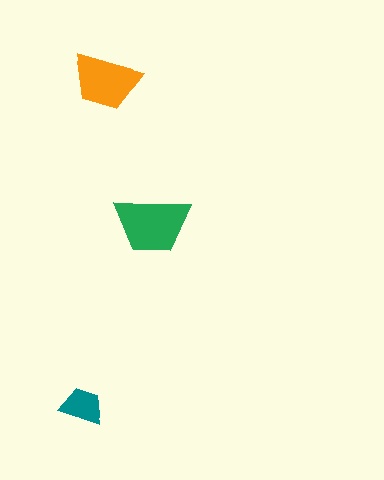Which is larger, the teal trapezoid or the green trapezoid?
The green one.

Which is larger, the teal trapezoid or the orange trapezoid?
The orange one.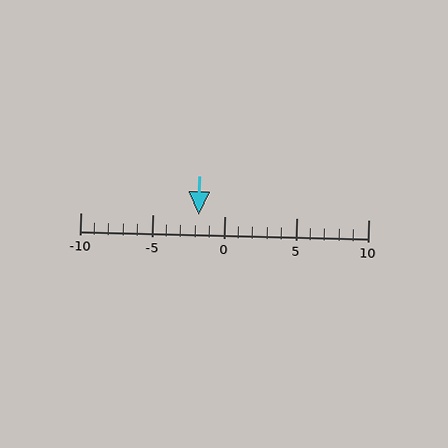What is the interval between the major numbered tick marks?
The major tick marks are spaced 5 units apart.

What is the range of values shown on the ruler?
The ruler shows values from -10 to 10.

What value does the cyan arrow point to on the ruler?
The cyan arrow points to approximately -2.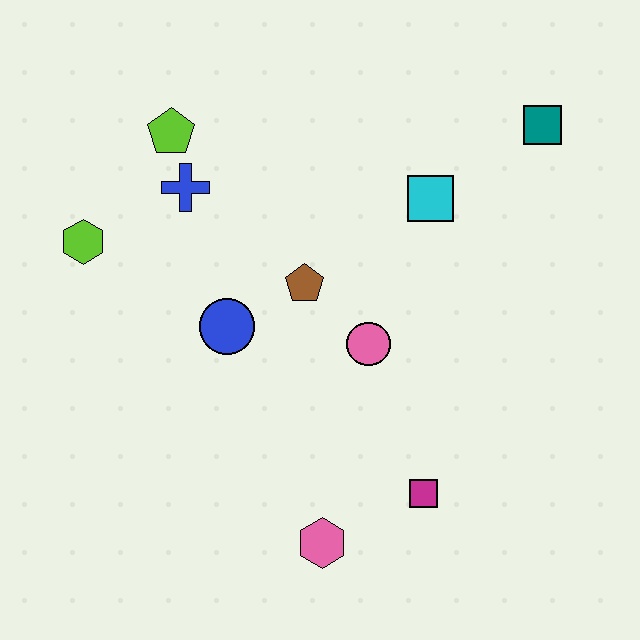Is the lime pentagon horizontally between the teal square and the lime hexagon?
Yes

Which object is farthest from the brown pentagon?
The teal square is farthest from the brown pentagon.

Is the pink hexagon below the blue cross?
Yes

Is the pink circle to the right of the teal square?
No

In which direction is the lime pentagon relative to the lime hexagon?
The lime pentagon is above the lime hexagon.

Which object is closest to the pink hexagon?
The magenta square is closest to the pink hexagon.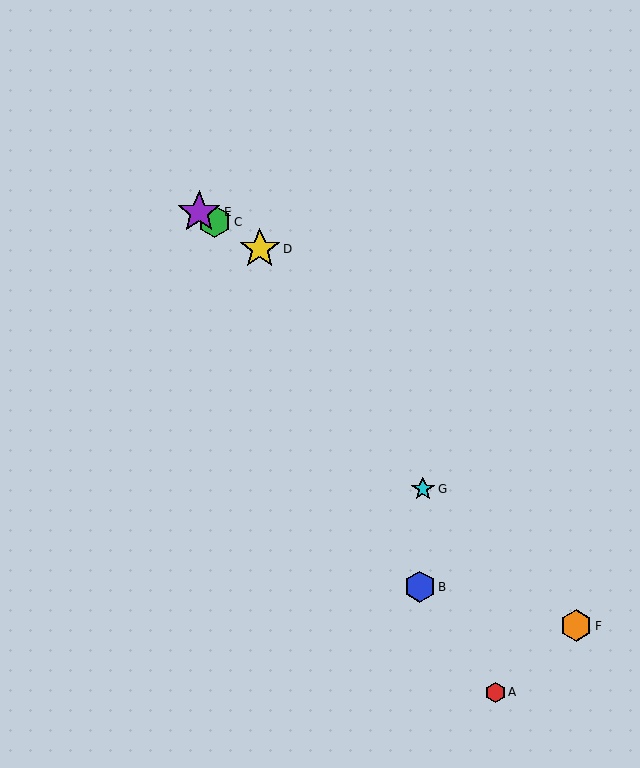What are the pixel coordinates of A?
Object A is at (495, 692).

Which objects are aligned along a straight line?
Objects C, D, E are aligned along a straight line.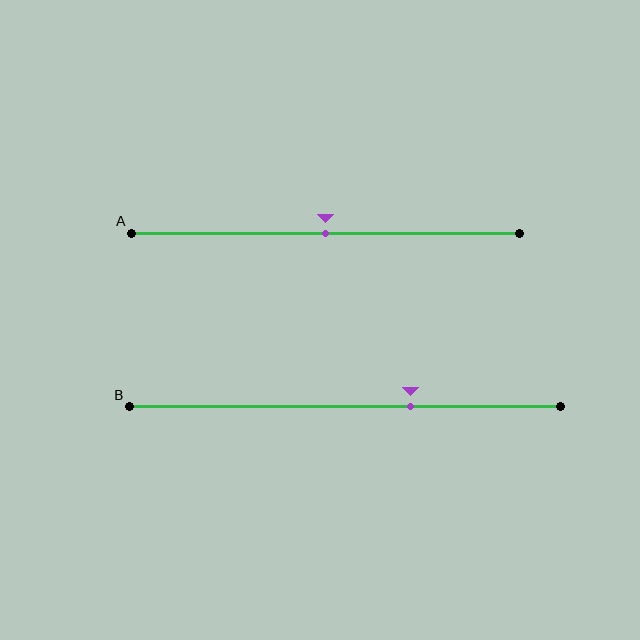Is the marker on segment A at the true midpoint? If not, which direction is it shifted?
Yes, the marker on segment A is at the true midpoint.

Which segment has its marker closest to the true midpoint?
Segment A has its marker closest to the true midpoint.